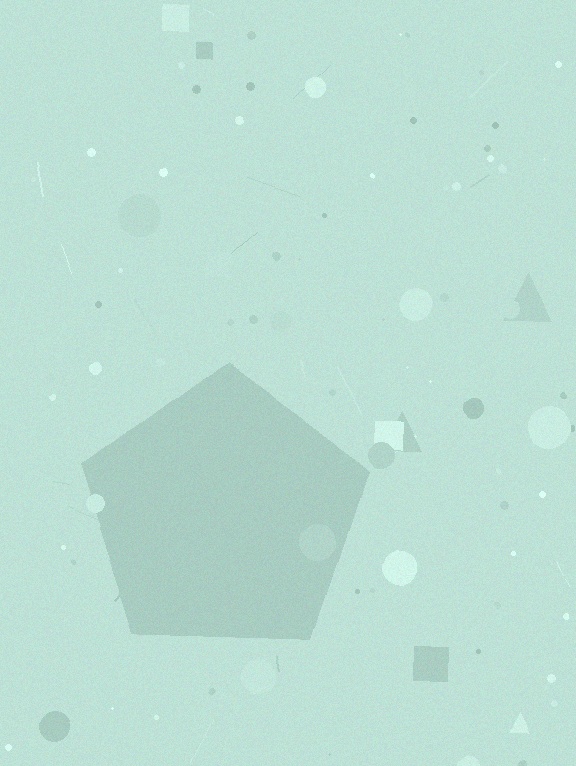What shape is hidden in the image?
A pentagon is hidden in the image.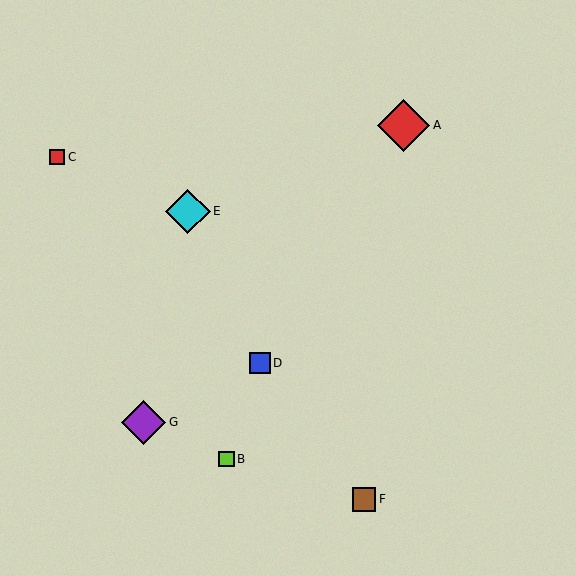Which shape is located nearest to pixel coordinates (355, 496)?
The brown square (labeled F) at (364, 499) is nearest to that location.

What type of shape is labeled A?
Shape A is a red diamond.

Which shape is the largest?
The red diamond (labeled A) is the largest.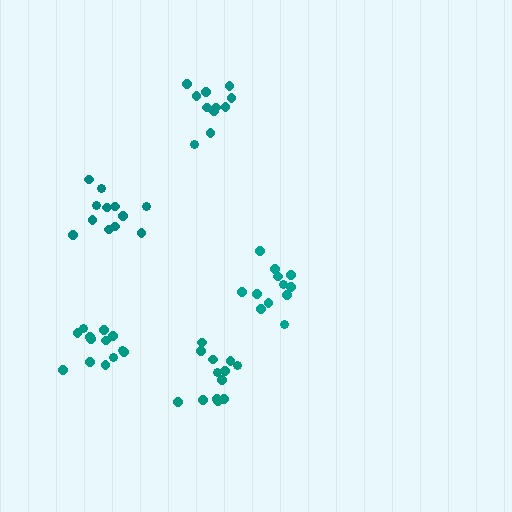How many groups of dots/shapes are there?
There are 5 groups.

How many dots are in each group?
Group 1: 11 dots, Group 2: 13 dots, Group 3: 12 dots, Group 4: 13 dots, Group 5: 12 dots (61 total).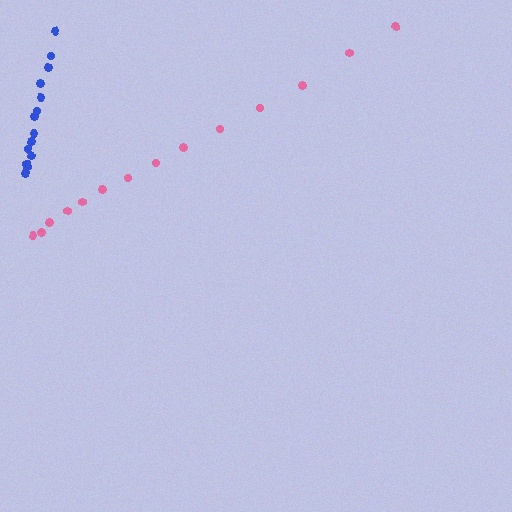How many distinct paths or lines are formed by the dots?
There are 2 distinct paths.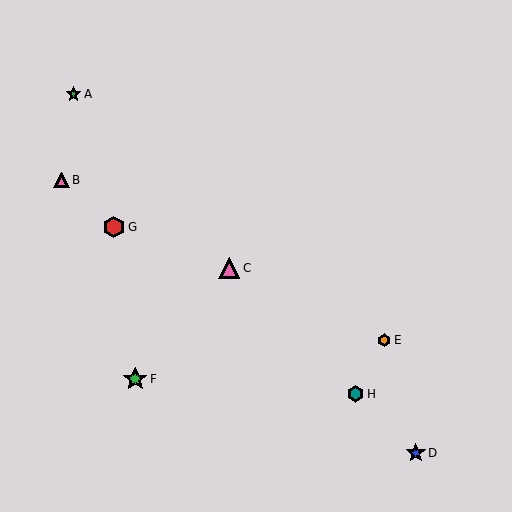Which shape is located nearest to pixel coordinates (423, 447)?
The blue star (labeled D) at (416, 453) is nearest to that location.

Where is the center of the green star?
The center of the green star is at (74, 94).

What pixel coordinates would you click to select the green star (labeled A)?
Click at (74, 94) to select the green star A.